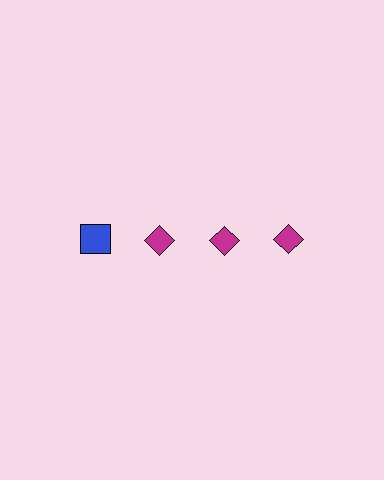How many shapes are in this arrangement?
There are 4 shapes arranged in a grid pattern.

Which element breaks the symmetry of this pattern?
The blue square in the top row, leftmost column breaks the symmetry. All other shapes are magenta diamonds.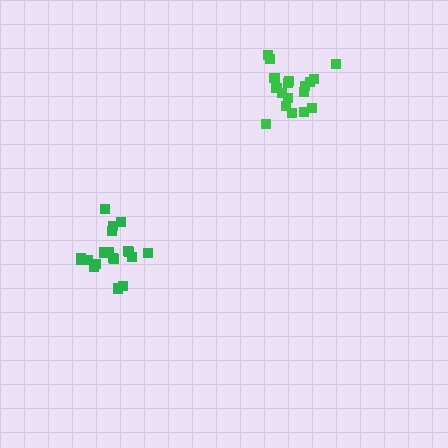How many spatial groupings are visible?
There are 2 spatial groupings.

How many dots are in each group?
Group 1: 18 dots, Group 2: 19 dots (37 total).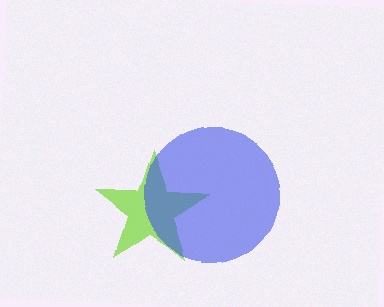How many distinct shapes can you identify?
There are 2 distinct shapes: a lime star, a blue circle.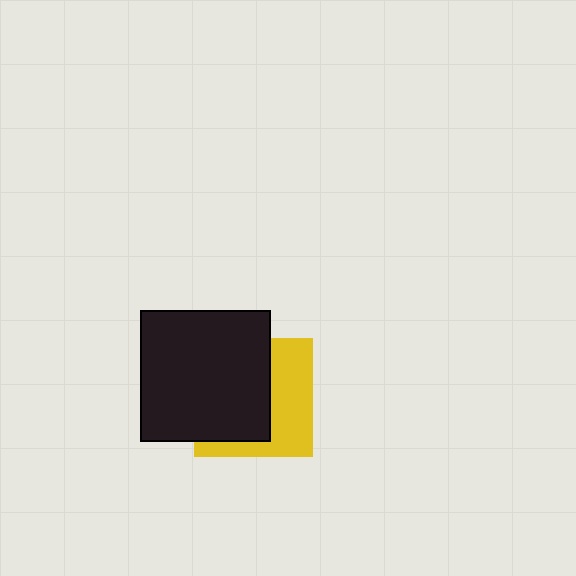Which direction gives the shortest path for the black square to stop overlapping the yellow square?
Moving left gives the shortest separation.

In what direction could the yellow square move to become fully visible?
The yellow square could move right. That would shift it out from behind the black square entirely.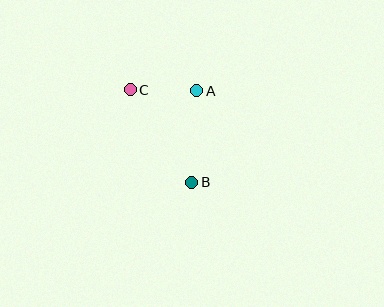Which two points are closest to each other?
Points A and C are closest to each other.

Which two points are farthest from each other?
Points B and C are farthest from each other.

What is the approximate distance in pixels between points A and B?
The distance between A and B is approximately 91 pixels.